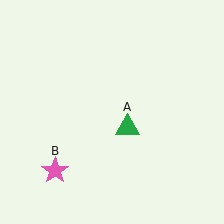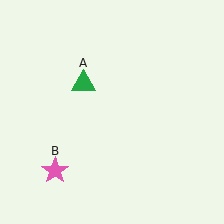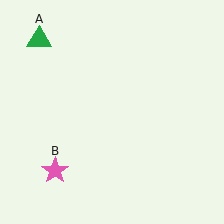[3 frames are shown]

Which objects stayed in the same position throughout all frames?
Pink star (object B) remained stationary.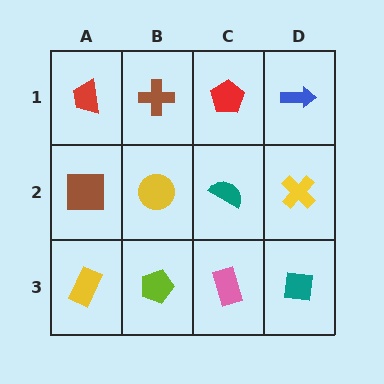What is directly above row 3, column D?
A yellow cross.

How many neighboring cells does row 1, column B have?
3.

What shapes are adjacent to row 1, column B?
A yellow circle (row 2, column B), a red trapezoid (row 1, column A), a red pentagon (row 1, column C).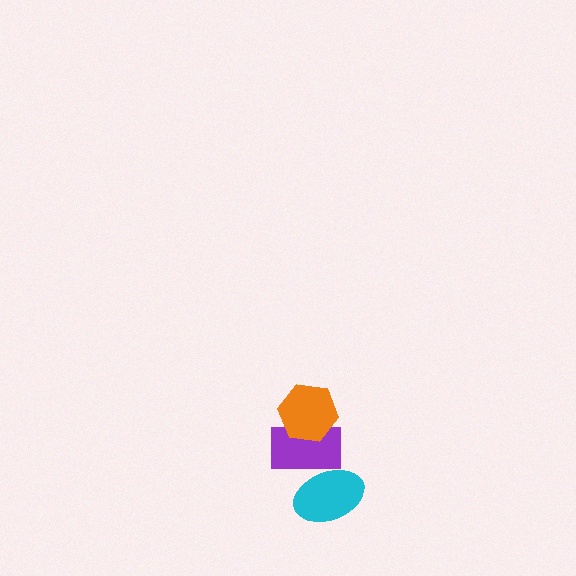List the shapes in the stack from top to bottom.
From top to bottom: the orange hexagon, the purple rectangle, the cyan ellipse.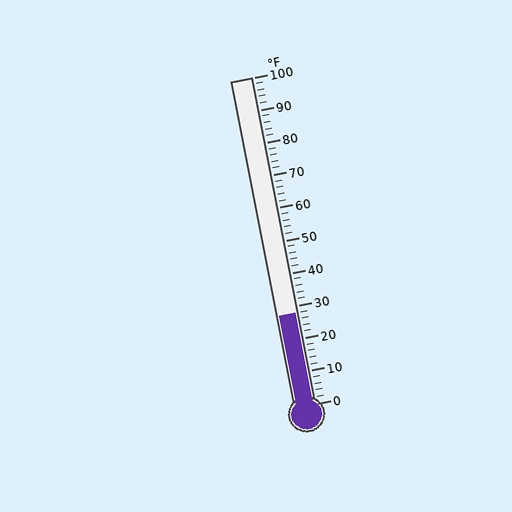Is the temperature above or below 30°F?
The temperature is below 30°F.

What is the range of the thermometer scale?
The thermometer scale ranges from 0°F to 100°F.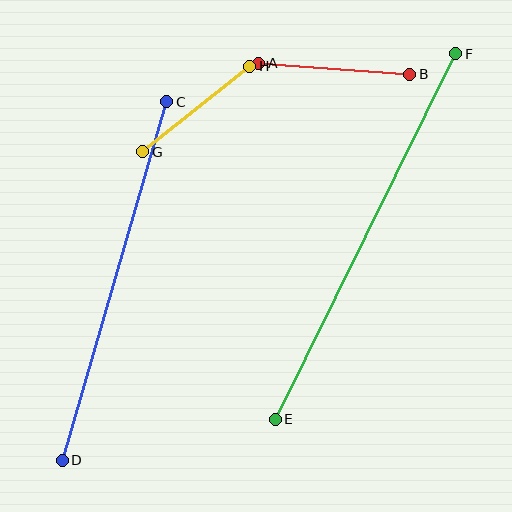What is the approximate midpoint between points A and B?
The midpoint is at approximately (334, 69) pixels.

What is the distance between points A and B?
The distance is approximately 152 pixels.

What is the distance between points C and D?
The distance is approximately 373 pixels.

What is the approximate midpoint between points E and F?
The midpoint is at approximately (365, 236) pixels.